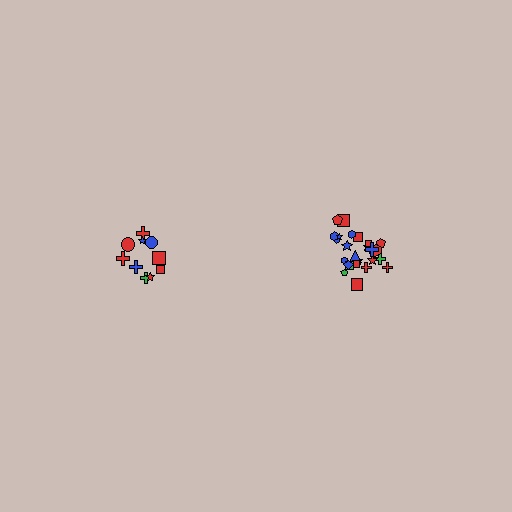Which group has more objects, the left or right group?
The right group.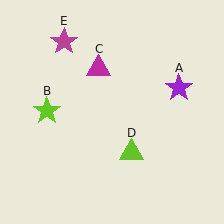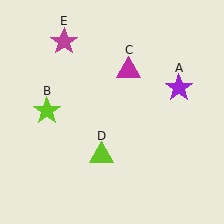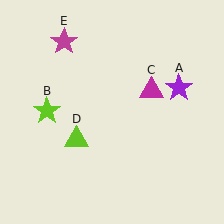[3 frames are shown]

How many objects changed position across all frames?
2 objects changed position: magenta triangle (object C), lime triangle (object D).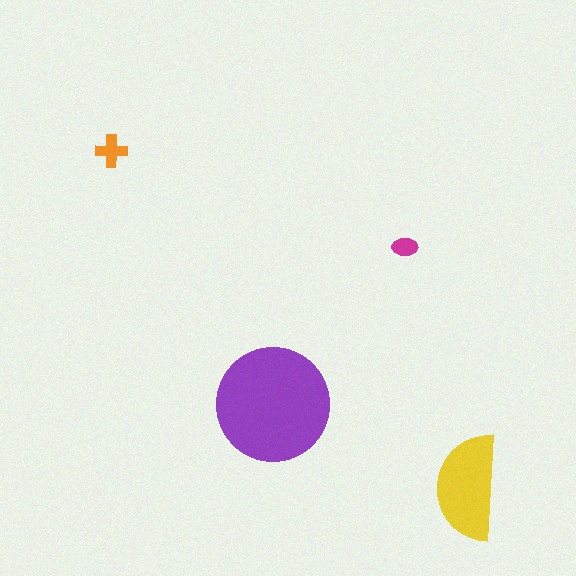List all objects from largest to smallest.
The purple circle, the yellow semicircle, the orange cross, the magenta ellipse.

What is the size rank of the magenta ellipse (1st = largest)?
4th.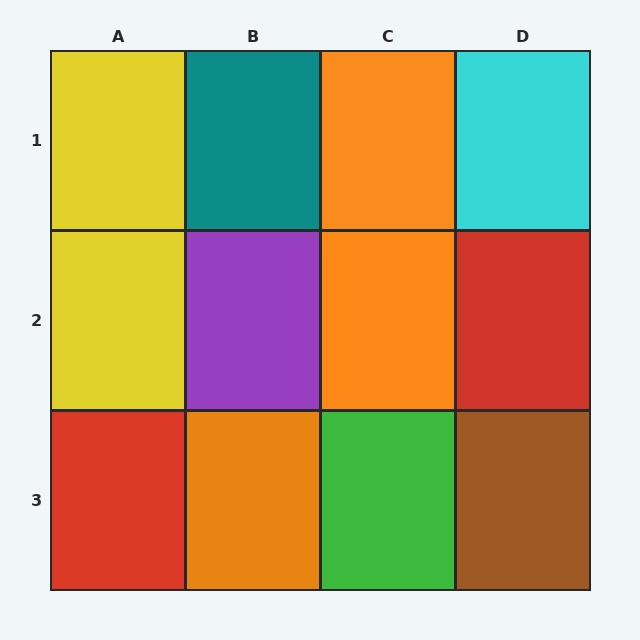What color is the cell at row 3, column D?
Brown.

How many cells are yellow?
2 cells are yellow.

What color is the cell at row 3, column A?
Red.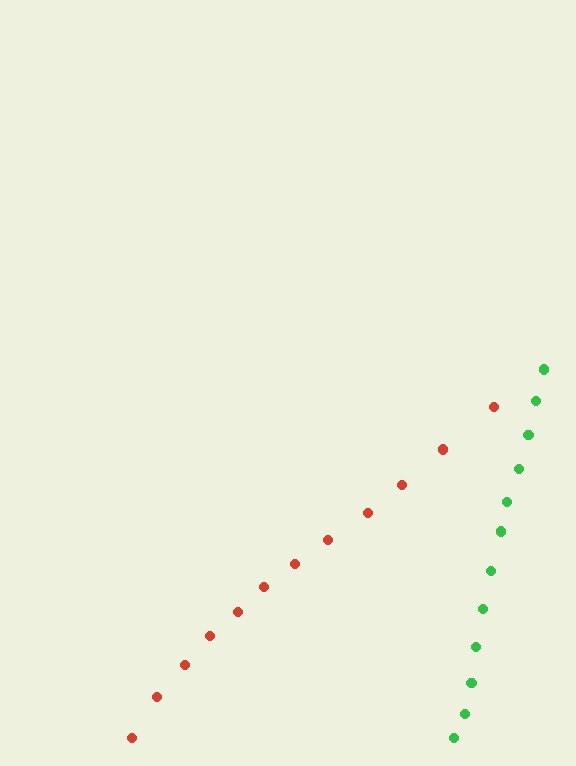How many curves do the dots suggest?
There are 2 distinct paths.